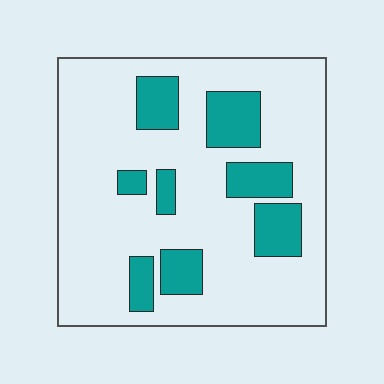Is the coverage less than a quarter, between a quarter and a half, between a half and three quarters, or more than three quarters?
Less than a quarter.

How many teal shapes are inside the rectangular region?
8.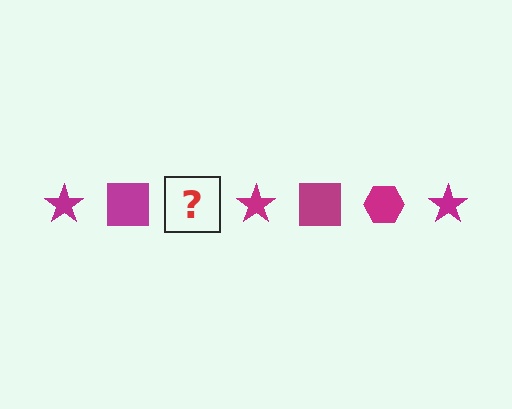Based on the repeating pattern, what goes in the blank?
The blank should be a magenta hexagon.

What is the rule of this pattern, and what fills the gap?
The rule is that the pattern cycles through star, square, hexagon shapes in magenta. The gap should be filled with a magenta hexagon.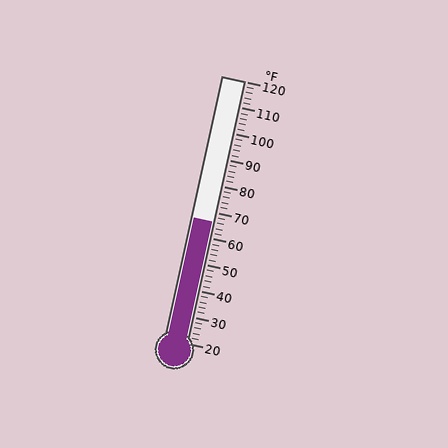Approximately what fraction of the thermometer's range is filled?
The thermometer is filled to approximately 45% of its range.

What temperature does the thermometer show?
The thermometer shows approximately 66°F.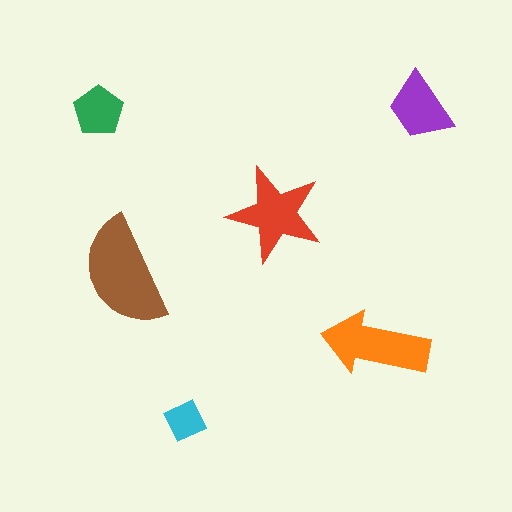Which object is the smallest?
The cyan diamond.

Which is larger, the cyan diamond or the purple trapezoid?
The purple trapezoid.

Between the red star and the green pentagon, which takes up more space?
The red star.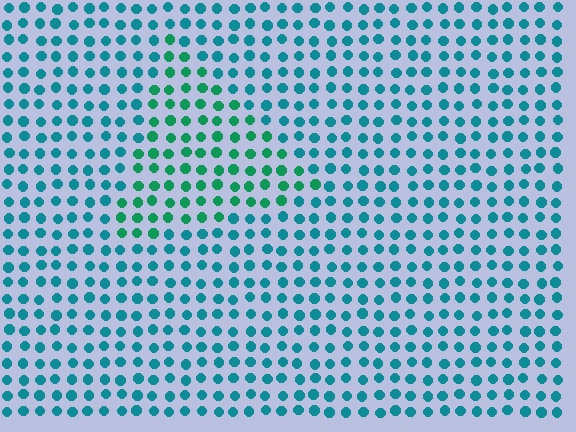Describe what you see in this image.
The image is filled with small teal elements in a uniform arrangement. A triangle-shaped region is visible where the elements are tinted to a slightly different hue, forming a subtle color boundary.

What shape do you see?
I see a triangle.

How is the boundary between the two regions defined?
The boundary is defined purely by a slight shift in hue (about 33 degrees). Spacing, size, and orientation are identical on both sides.